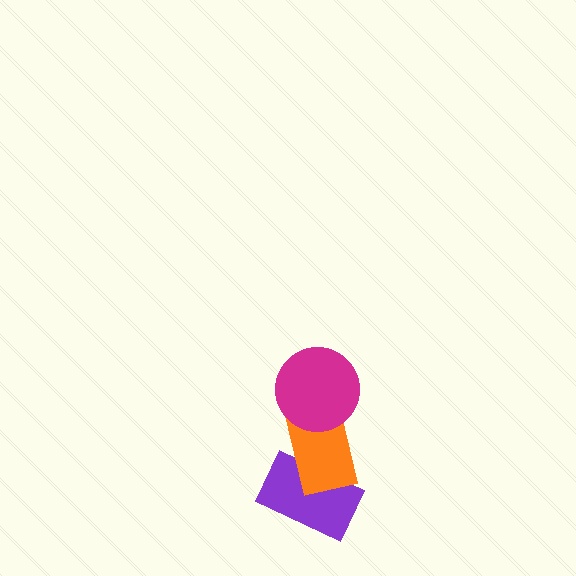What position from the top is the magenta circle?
The magenta circle is 1st from the top.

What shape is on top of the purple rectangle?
The orange rectangle is on top of the purple rectangle.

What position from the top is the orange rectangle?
The orange rectangle is 2nd from the top.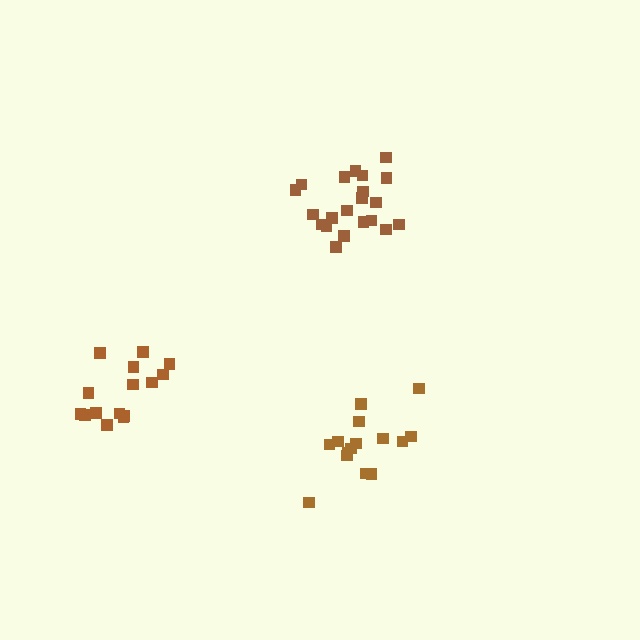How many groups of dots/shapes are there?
There are 3 groups.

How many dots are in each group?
Group 1: 15 dots, Group 2: 21 dots, Group 3: 15 dots (51 total).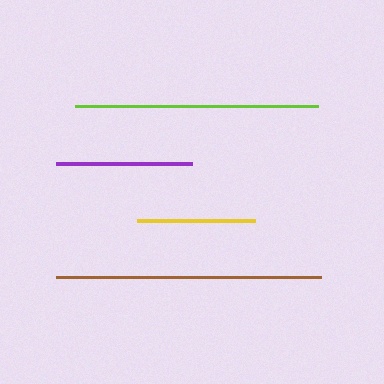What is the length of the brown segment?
The brown segment is approximately 266 pixels long.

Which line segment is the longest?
The brown line is the longest at approximately 266 pixels.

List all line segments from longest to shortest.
From longest to shortest: brown, lime, purple, yellow.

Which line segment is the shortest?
The yellow line is the shortest at approximately 118 pixels.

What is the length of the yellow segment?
The yellow segment is approximately 118 pixels long.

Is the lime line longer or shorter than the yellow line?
The lime line is longer than the yellow line.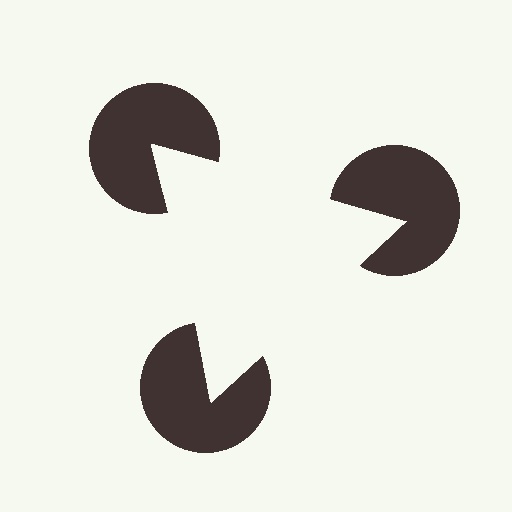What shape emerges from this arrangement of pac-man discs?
An illusory triangle — its edges are inferred from the aligned wedge cuts in the pac-man discs, not physically drawn.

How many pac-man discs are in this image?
There are 3 — one at each vertex of the illusory triangle.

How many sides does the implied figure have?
3 sides.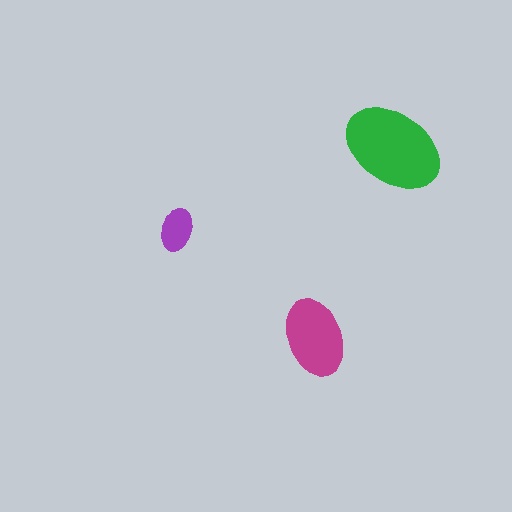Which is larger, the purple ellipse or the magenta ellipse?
The magenta one.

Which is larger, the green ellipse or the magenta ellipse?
The green one.